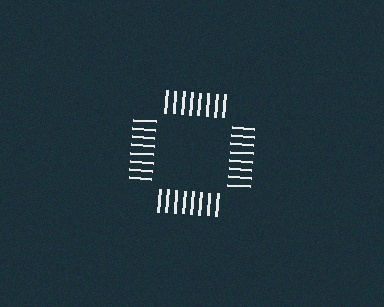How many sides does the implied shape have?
4 sides — the line-ends trace a square.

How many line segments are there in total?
32 — 8 along each of the 4 edges.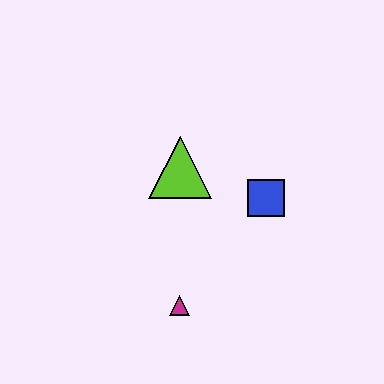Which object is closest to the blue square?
The lime triangle is closest to the blue square.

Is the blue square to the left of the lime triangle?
No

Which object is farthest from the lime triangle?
The magenta triangle is farthest from the lime triangle.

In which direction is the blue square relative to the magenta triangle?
The blue square is above the magenta triangle.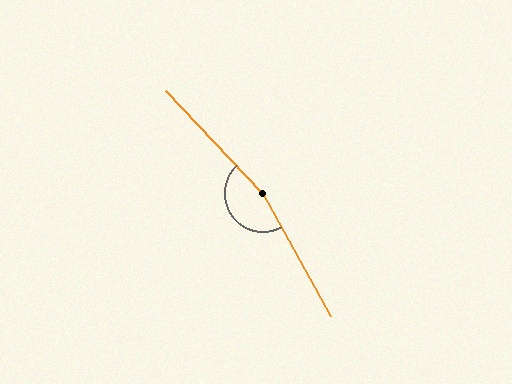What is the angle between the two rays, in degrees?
Approximately 165 degrees.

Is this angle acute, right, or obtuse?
It is obtuse.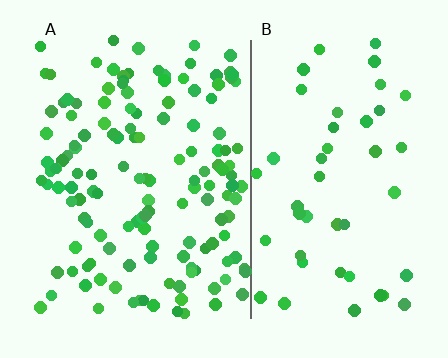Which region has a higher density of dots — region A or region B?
A (the left).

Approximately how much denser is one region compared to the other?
Approximately 2.9× — region A over region B.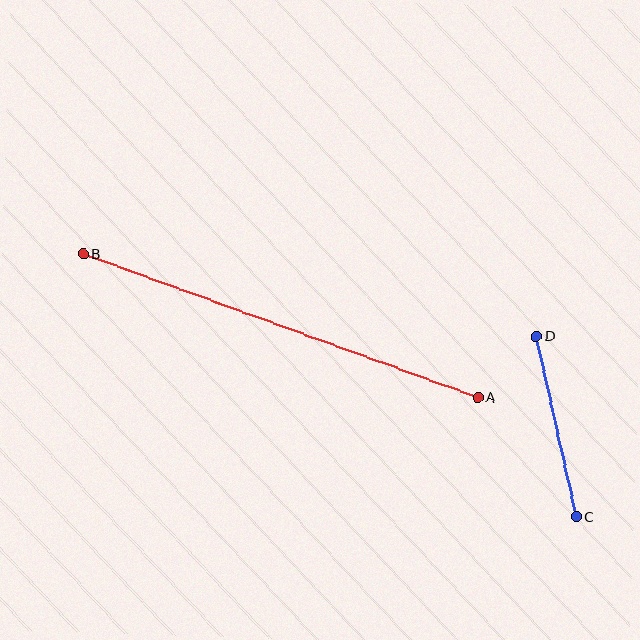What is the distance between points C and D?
The distance is approximately 184 pixels.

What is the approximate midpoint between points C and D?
The midpoint is at approximately (556, 426) pixels.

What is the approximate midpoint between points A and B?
The midpoint is at approximately (281, 325) pixels.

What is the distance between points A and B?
The distance is approximately 420 pixels.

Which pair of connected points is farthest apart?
Points A and B are farthest apart.